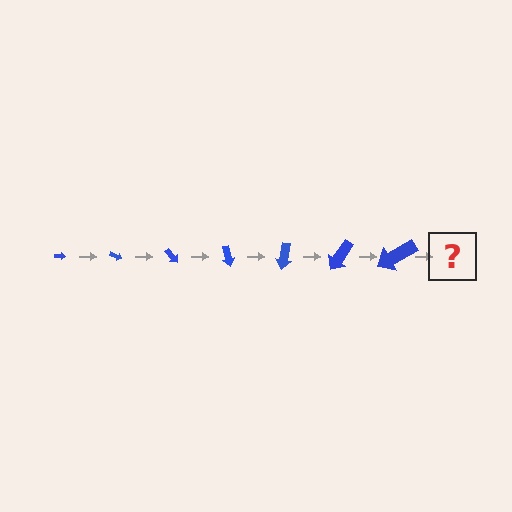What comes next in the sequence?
The next element should be an arrow, larger than the previous one and rotated 175 degrees from the start.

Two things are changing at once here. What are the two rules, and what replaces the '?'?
The two rules are that the arrow grows larger each step and it rotates 25 degrees each step. The '?' should be an arrow, larger than the previous one and rotated 175 degrees from the start.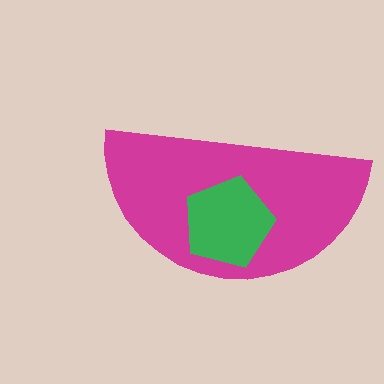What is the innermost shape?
The green pentagon.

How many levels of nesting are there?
2.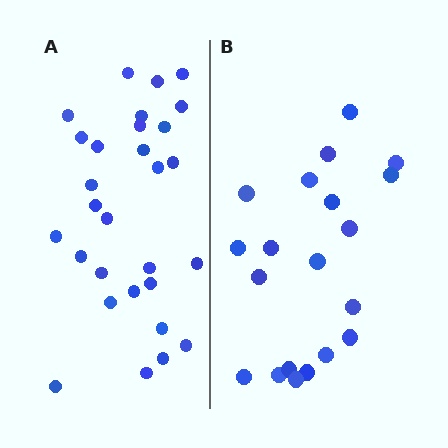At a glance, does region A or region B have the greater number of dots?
Region A (the left region) has more dots.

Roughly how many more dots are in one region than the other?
Region A has roughly 8 or so more dots than region B.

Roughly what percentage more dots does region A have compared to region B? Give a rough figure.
About 45% more.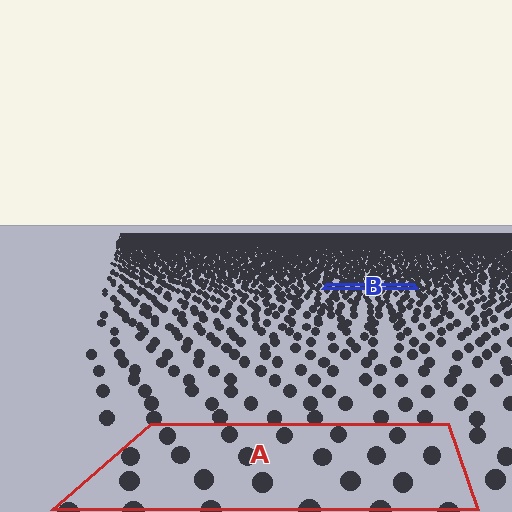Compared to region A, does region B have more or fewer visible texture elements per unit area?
Region B has more texture elements per unit area — they are packed more densely because it is farther away.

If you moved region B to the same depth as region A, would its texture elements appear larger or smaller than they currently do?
They would appear larger. At a closer depth, the same texture elements are projected at a bigger on-screen size.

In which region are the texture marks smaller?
The texture marks are smaller in region B, because it is farther away.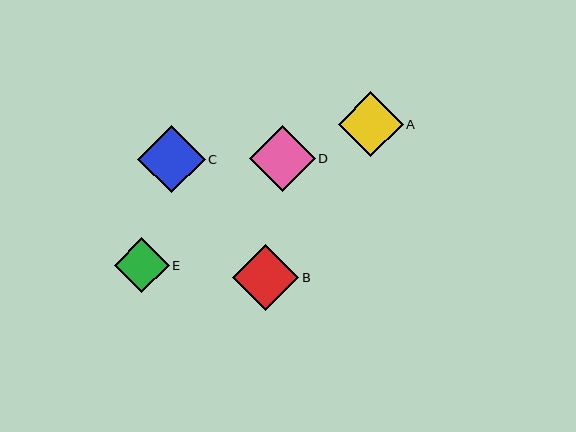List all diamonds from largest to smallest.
From largest to smallest: C, D, B, A, E.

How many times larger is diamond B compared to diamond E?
Diamond B is approximately 1.2 times the size of diamond E.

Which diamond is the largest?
Diamond C is the largest with a size of approximately 67 pixels.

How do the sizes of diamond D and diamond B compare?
Diamond D and diamond B are approximately the same size.